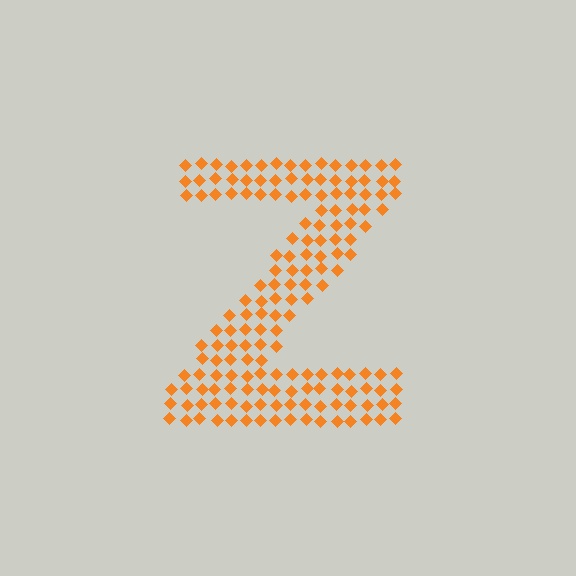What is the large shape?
The large shape is the letter Z.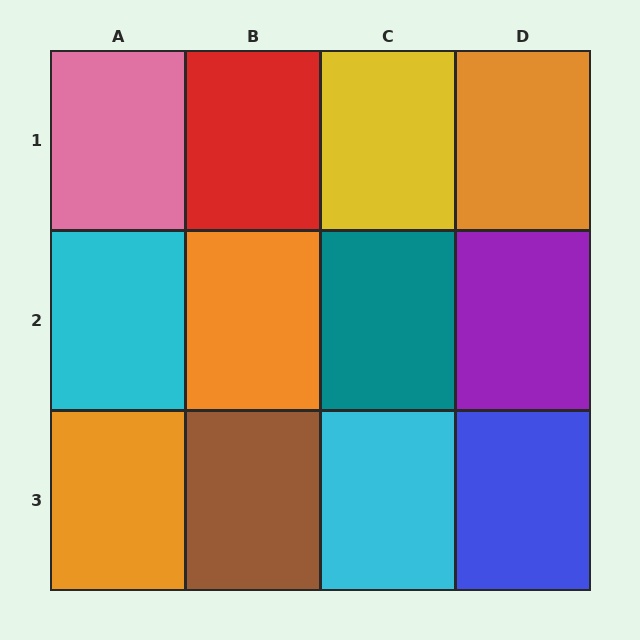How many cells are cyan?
2 cells are cyan.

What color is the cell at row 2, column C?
Teal.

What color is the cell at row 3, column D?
Blue.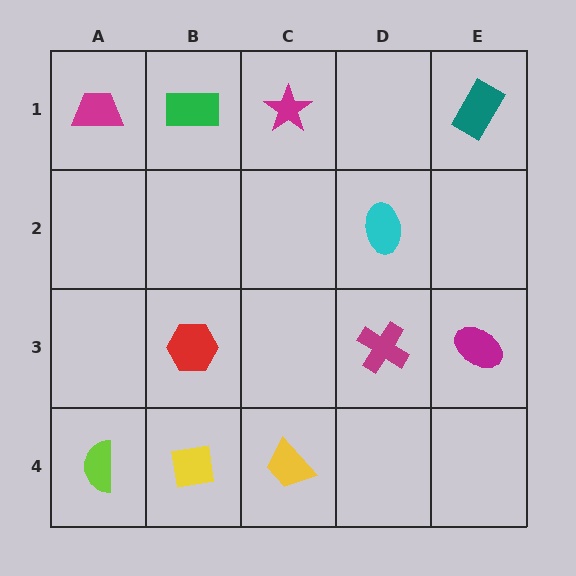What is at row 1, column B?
A green rectangle.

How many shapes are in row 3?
3 shapes.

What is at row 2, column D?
A cyan ellipse.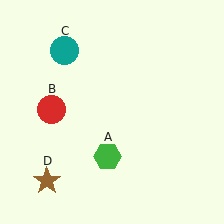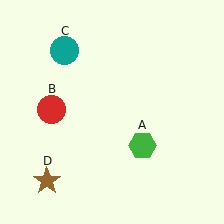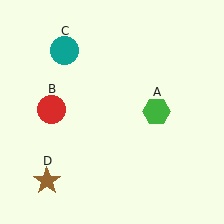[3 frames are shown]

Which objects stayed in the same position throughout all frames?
Red circle (object B) and teal circle (object C) and brown star (object D) remained stationary.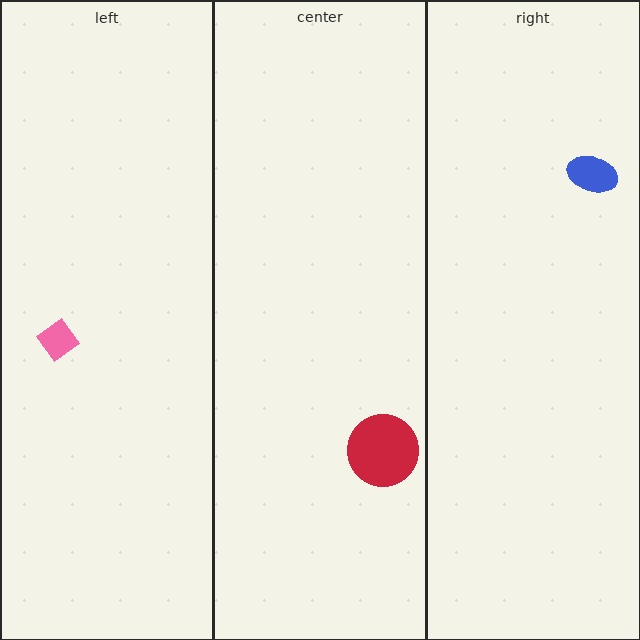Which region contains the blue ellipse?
The right region.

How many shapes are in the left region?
1.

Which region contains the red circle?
The center region.